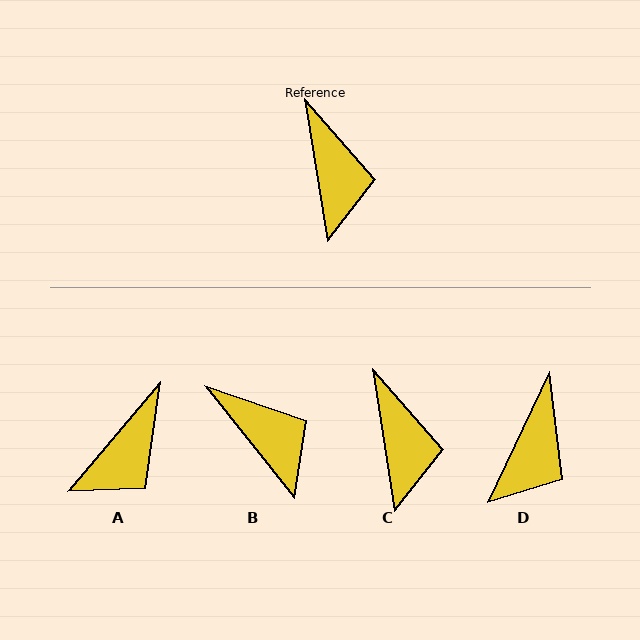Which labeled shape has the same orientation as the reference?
C.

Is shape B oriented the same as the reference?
No, it is off by about 30 degrees.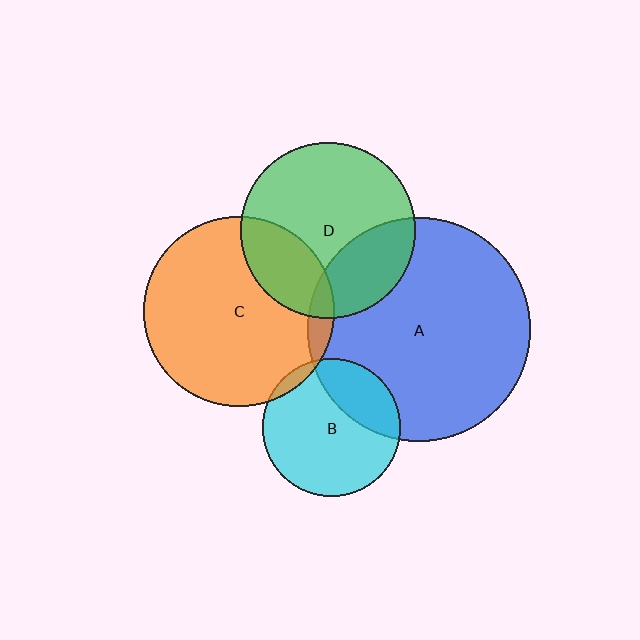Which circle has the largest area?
Circle A (blue).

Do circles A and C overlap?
Yes.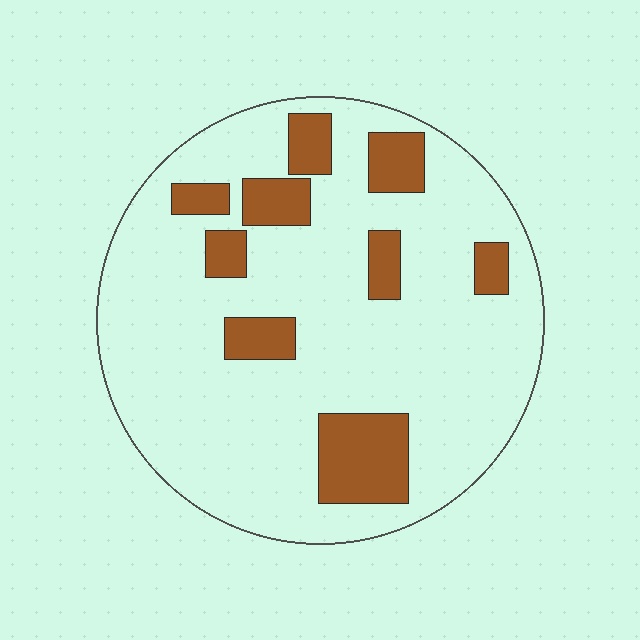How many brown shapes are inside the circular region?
9.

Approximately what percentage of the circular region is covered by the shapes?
Approximately 20%.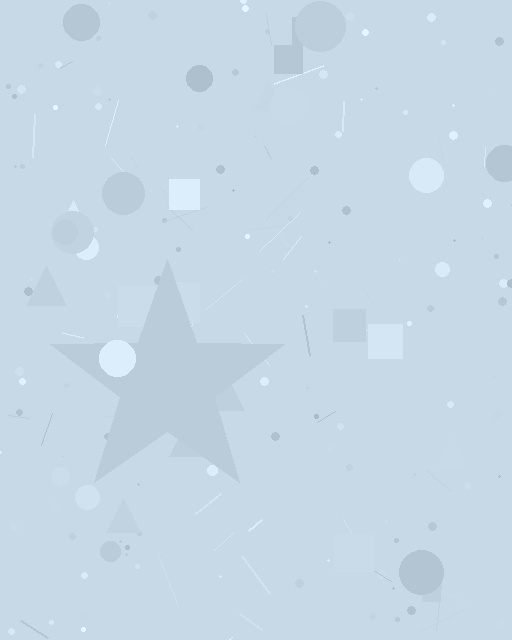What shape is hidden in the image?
A star is hidden in the image.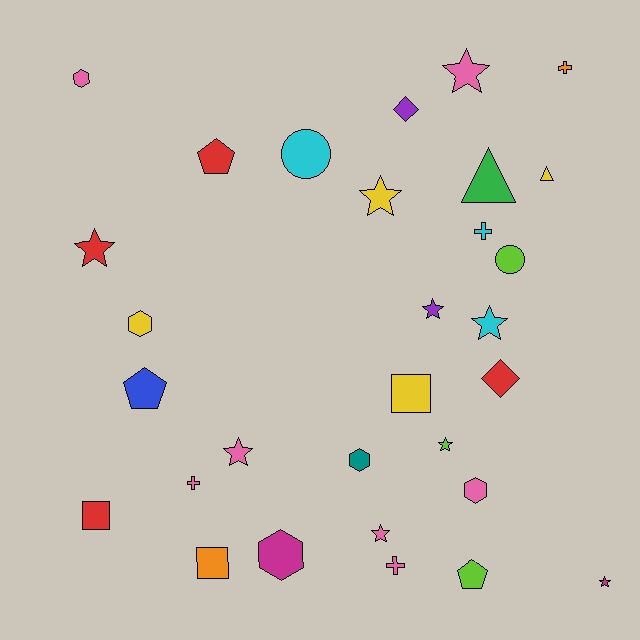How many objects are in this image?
There are 30 objects.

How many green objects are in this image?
There is 1 green object.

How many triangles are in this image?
There are 2 triangles.